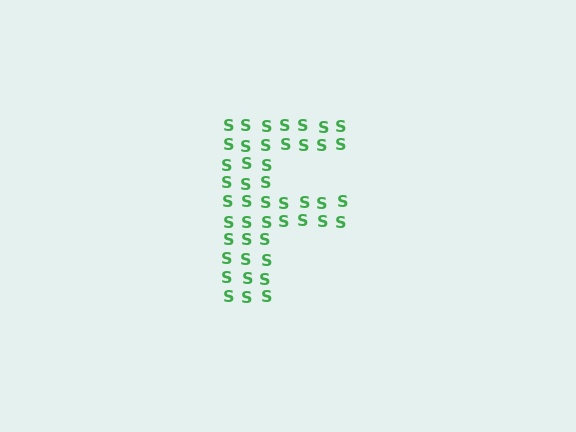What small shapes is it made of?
It is made of small letter S's.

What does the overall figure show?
The overall figure shows the letter F.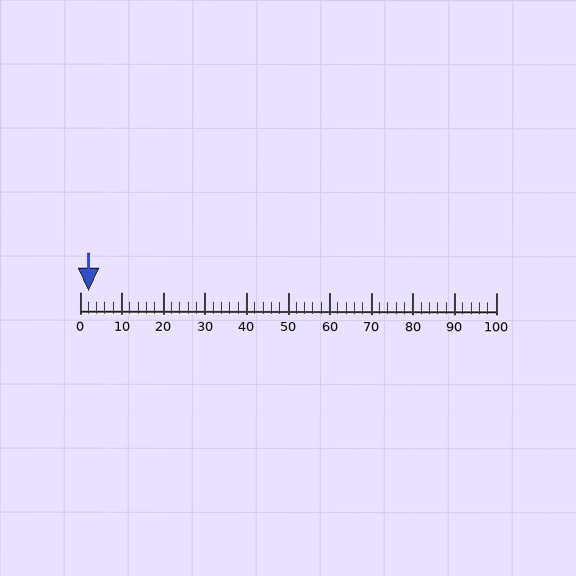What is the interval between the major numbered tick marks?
The major tick marks are spaced 10 units apart.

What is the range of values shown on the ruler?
The ruler shows values from 0 to 100.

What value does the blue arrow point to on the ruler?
The blue arrow points to approximately 2.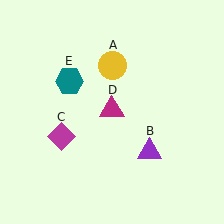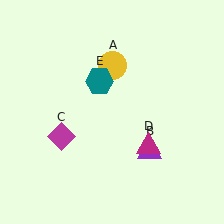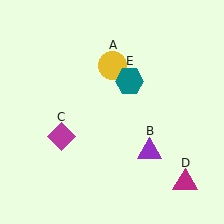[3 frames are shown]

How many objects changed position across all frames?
2 objects changed position: magenta triangle (object D), teal hexagon (object E).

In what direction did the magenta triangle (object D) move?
The magenta triangle (object D) moved down and to the right.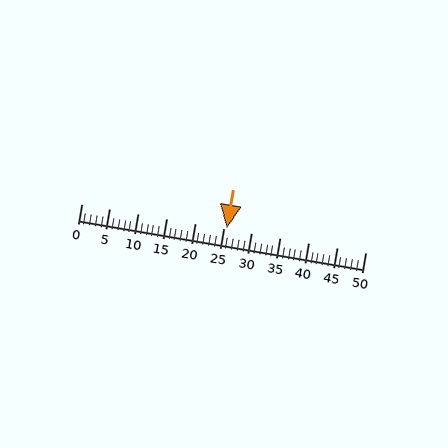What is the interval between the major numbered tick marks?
The major tick marks are spaced 5 units apart.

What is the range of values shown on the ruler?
The ruler shows values from 0 to 50.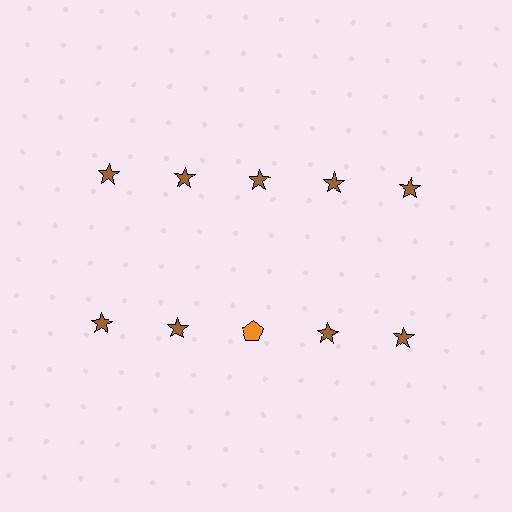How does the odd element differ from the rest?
It differs in both color (orange instead of brown) and shape (pentagon instead of star).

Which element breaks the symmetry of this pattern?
The orange pentagon in the second row, center column breaks the symmetry. All other shapes are brown stars.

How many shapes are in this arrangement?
There are 10 shapes arranged in a grid pattern.